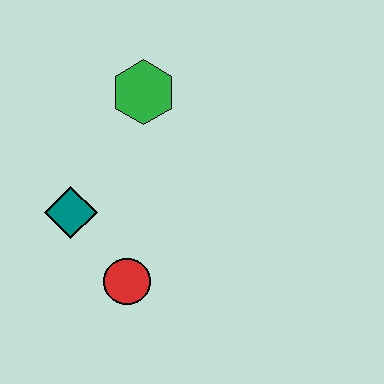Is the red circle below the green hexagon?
Yes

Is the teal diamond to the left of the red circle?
Yes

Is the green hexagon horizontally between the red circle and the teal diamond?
No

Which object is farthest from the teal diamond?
The green hexagon is farthest from the teal diamond.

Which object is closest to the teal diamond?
The red circle is closest to the teal diamond.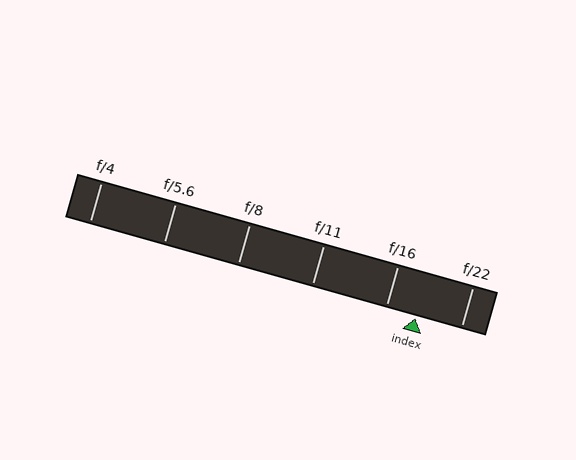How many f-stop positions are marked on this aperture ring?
There are 6 f-stop positions marked.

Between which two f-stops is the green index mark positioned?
The index mark is between f/16 and f/22.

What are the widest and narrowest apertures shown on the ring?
The widest aperture shown is f/4 and the narrowest is f/22.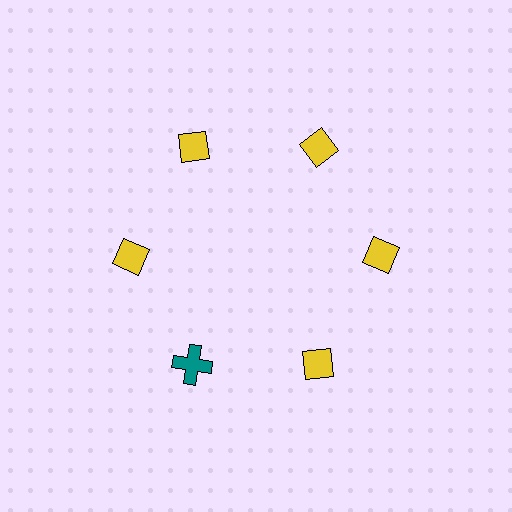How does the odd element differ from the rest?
It differs in both color (teal instead of yellow) and shape (cross instead of diamond).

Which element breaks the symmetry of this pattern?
The teal cross at roughly the 7 o'clock position breaks the symmetry. All other shapes are yellow diamonds.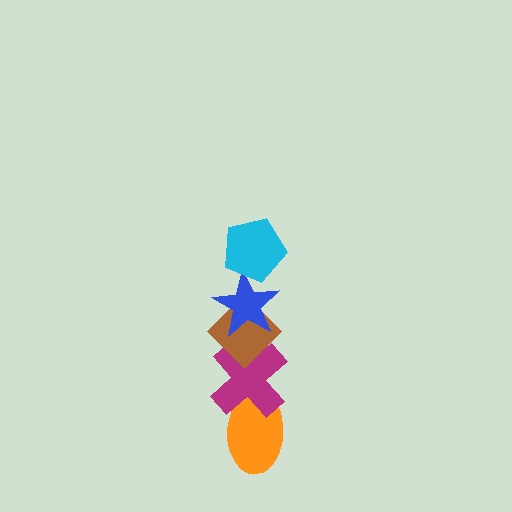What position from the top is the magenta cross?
The magenta cross is 4th from the top.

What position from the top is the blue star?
The blue star is 2nd from the top.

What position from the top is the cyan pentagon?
The cyan pentagon is 1st from the top.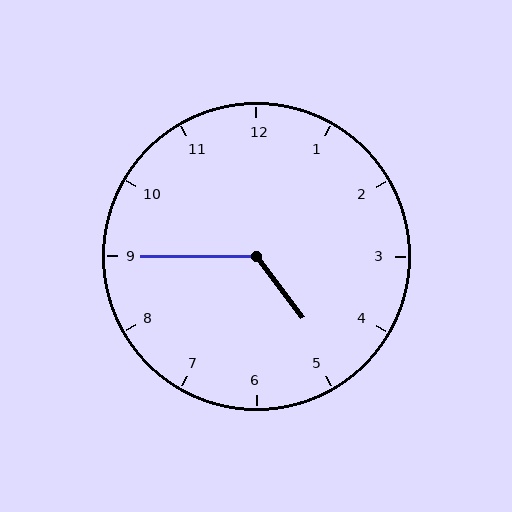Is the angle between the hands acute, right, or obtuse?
It is obtuse.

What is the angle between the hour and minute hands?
Approximately 128 degrees.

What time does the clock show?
4:45.